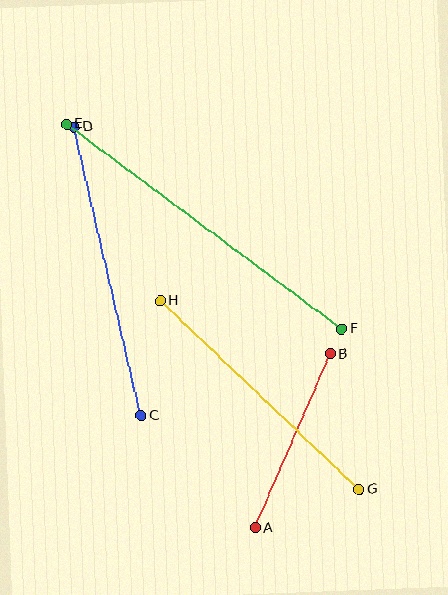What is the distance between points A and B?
The distance is approximately 190 pixels.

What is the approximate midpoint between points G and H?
The midpoint is at approximately (260, 395) pixels.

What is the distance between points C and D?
The distance is approximately 296 pixels.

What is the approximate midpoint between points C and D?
The midpoint is at approximately (108, 271) pixels.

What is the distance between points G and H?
The distance is approximately 274 pixels.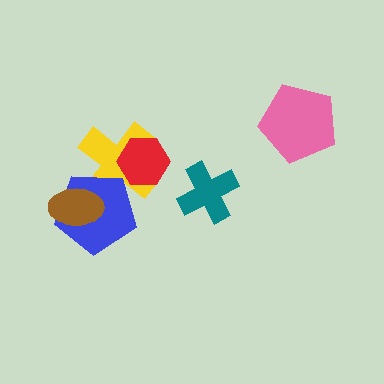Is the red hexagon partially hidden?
No, no other shape covers it.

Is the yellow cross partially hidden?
Yes, it is partially covered by another shape.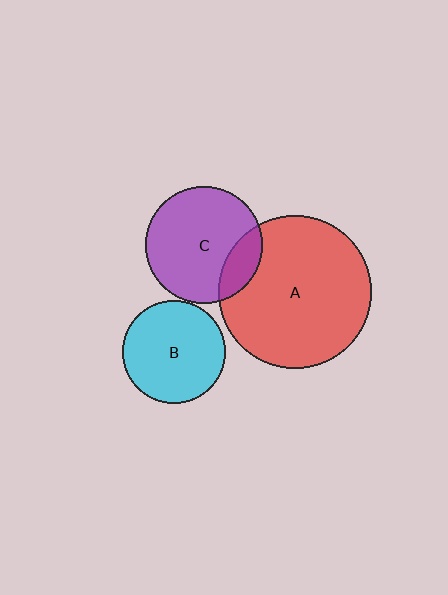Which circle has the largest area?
Circle A (red).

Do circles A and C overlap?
Yes.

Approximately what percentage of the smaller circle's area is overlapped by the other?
Approximately 20%.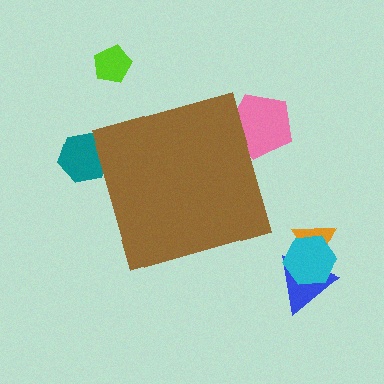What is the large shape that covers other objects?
A brown diamond.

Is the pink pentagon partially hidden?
Yes, the pink pentagon is partially hidden behind the brown diamond.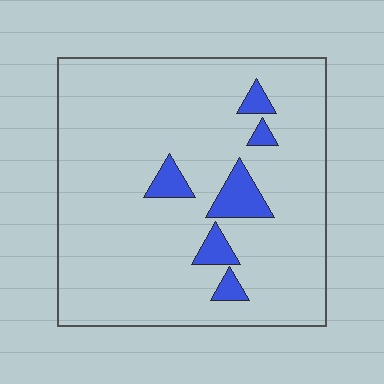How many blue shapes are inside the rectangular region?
6.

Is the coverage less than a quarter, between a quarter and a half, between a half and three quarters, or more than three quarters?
Less than a quarter.